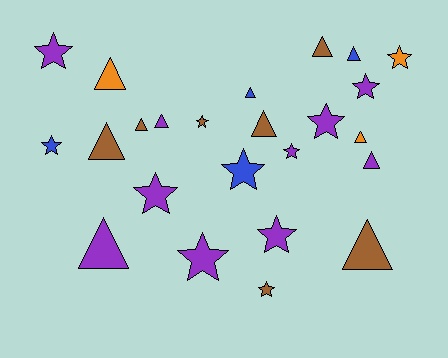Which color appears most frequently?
Purple, with 10 objects.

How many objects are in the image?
There are 24 objects.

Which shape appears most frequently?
Triangle, with 12 objects.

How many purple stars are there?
There are 7 purple stars.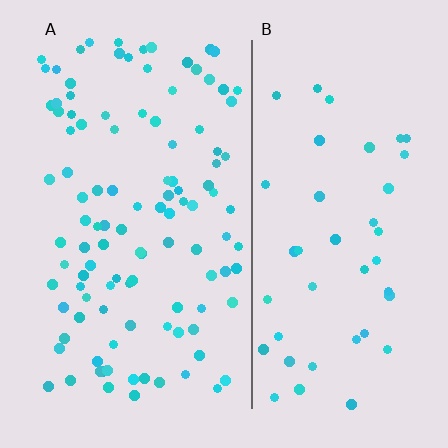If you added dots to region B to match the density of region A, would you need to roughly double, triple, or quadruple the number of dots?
Approximately double.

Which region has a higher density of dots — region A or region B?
A (the left).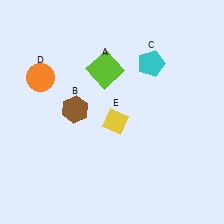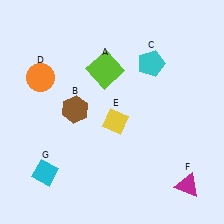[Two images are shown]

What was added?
A magenta triangle (F), a cyan diamond (G) were added in Image 2.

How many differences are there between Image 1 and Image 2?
There are 2 differences between the two images.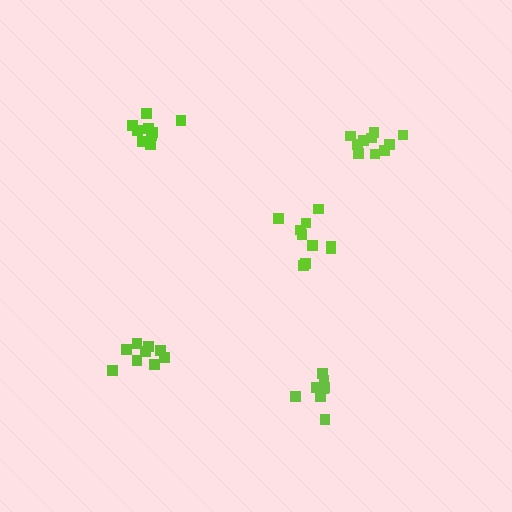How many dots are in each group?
Group 1: 9 dots, Group 2: 10 dots, Group 3: 10 dots, Group 4: 8 dots, Group 5: 10 dots (47 total).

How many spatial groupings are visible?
There are 5 spatial groupings.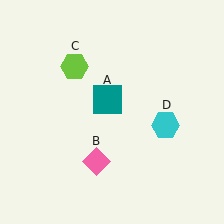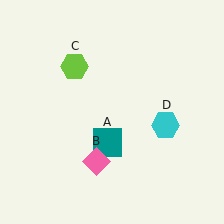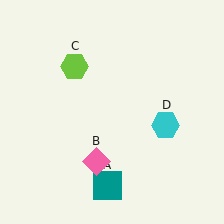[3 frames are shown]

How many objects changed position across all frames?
1 object changed position: teal square (object A).